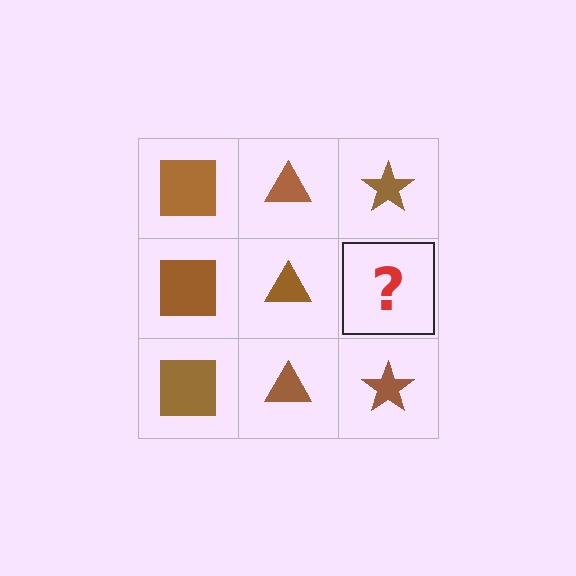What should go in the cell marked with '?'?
The missing cell should contain a brown star.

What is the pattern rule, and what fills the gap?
The rule is that each column has a consistent shape. The gap should be filled with a brown star.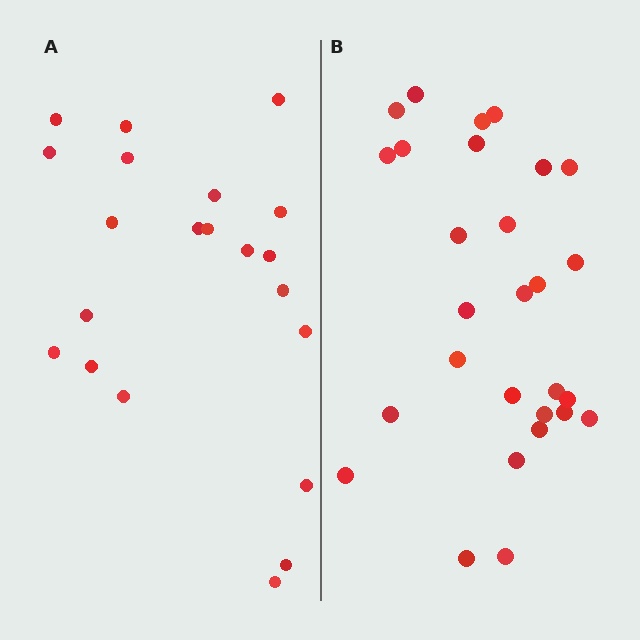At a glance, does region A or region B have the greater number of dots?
Region B (the right region) has more dots.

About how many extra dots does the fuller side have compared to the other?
Region B has roughly 8 or so more dots than region A.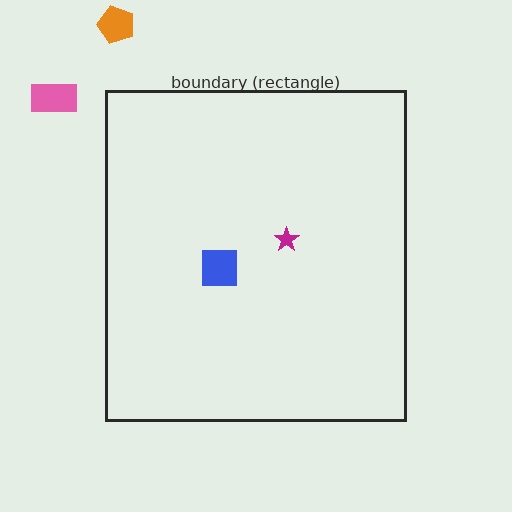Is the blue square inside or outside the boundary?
Inside.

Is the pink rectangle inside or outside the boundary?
Outside.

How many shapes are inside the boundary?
2 inside, 2 outside.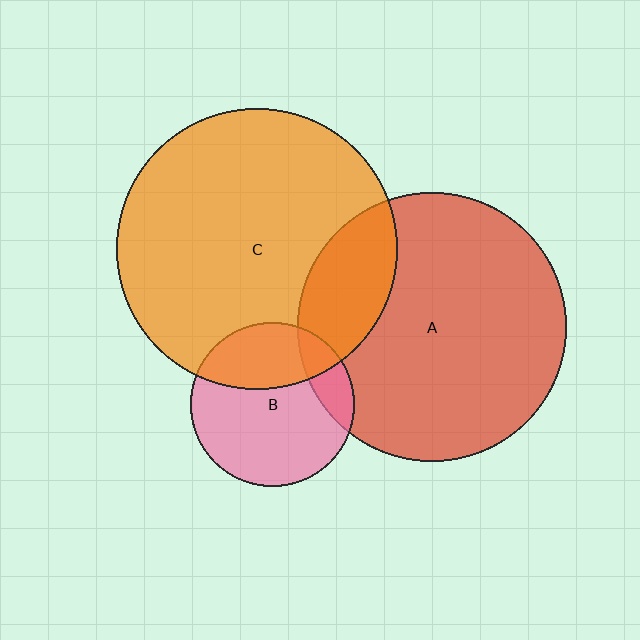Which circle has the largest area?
Circle C (orange).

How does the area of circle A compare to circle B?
Approximately 2.7 times.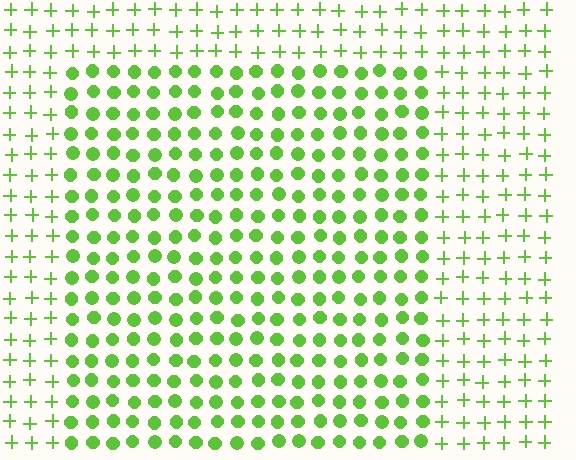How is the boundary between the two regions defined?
The boundary is defined by a change in element shape: circles inside vs. plus signs outside. All elements share the same color and spacing.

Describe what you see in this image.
The image is filled with small lime elements arranged in a uniform grid. A rectangle-shaped region contains circles, while the surrounding area contains plus signs. The boundary is defined purely by the change in element shape.